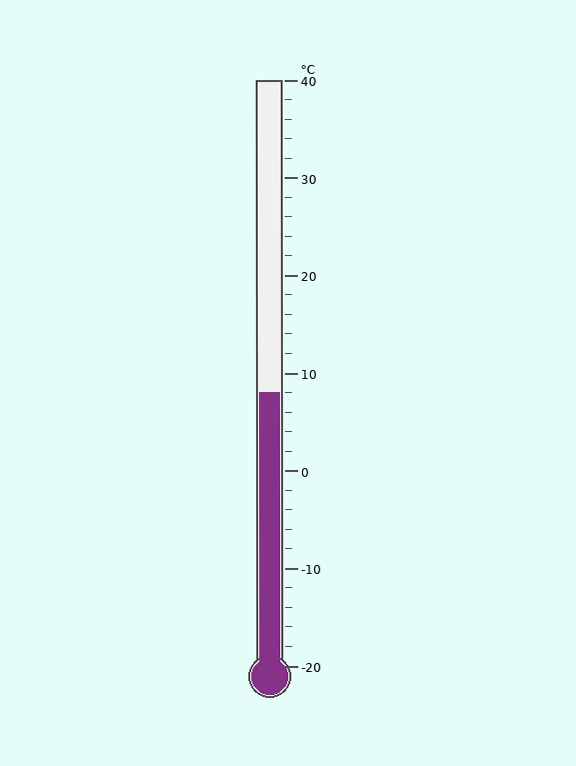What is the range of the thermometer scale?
The thermometer scale ranges from -20°C to 40°C.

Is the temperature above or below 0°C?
The temperature is above 0°C.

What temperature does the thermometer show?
The thermometer shows approximately 8°C.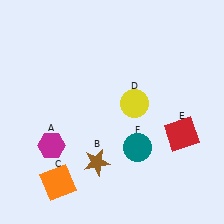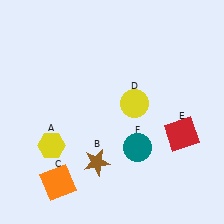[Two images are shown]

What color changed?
The hexagon (A) changed from magenta in Image 1 to yellow in Image 2.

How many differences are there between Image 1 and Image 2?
There is 1 difference between the two images.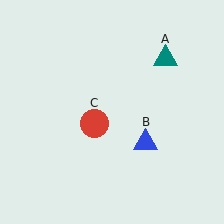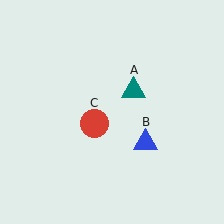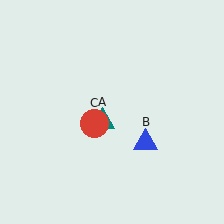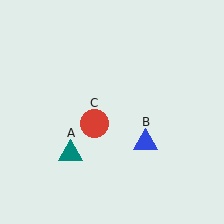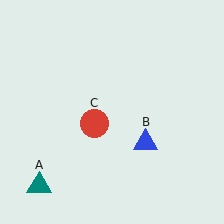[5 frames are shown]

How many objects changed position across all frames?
1 object changed position: teal triangle (object A).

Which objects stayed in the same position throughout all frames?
Blue triangle (object B) and red circle (object C) remained stationary.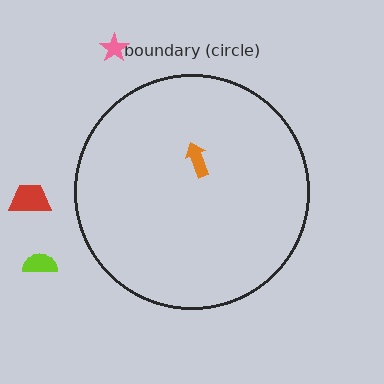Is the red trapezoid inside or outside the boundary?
Outside.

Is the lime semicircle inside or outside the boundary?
Outside.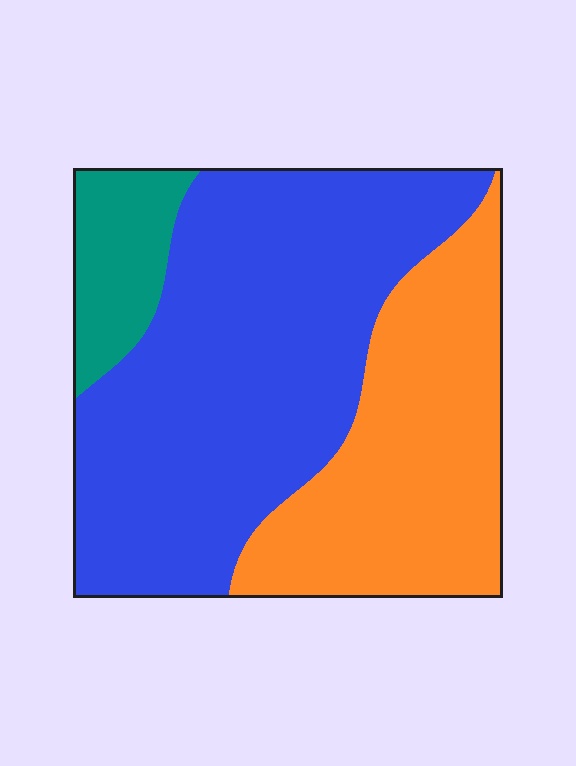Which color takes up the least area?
Teal, at roughly 10%.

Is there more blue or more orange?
Blue.